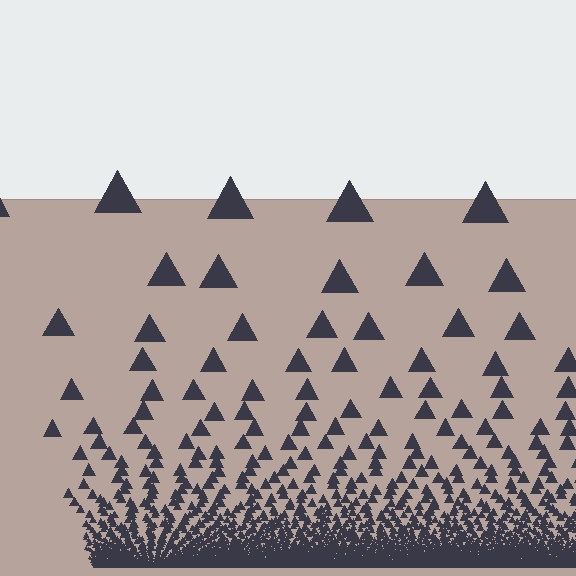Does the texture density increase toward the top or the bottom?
Density increases toward the bottom.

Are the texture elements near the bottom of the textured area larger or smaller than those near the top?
Smaller. The gradient is inverted — elements near the bottom are smaller and denser.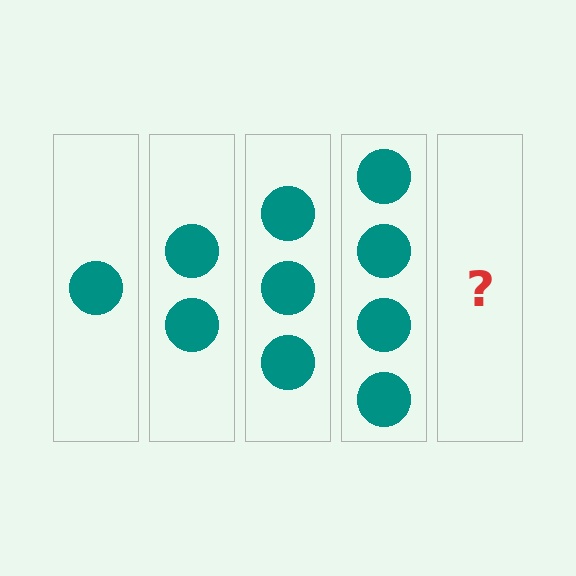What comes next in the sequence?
The next element should be 5 circles.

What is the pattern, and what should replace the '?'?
The pattern is that each step adds one more circle. The '?' should be 5 circles.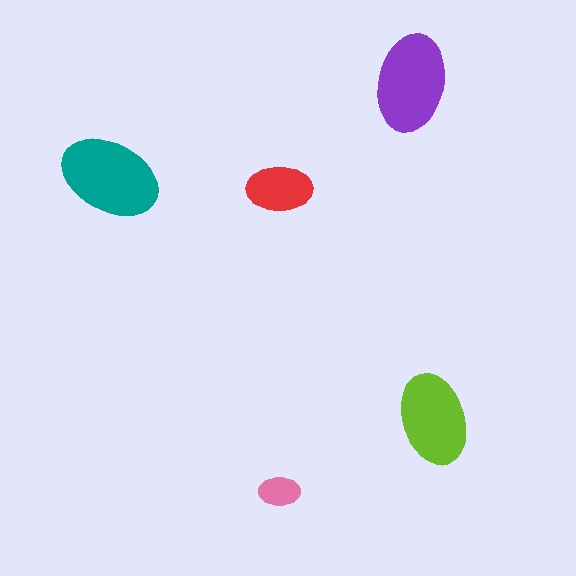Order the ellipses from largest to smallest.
the teal one, the purple one, the lime one, the red one, the pink one.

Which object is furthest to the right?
The lime ellipse is rightmost.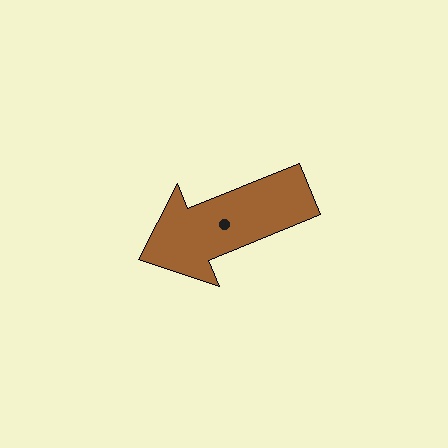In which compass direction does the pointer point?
West.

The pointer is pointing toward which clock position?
Roughly 8 o'clock.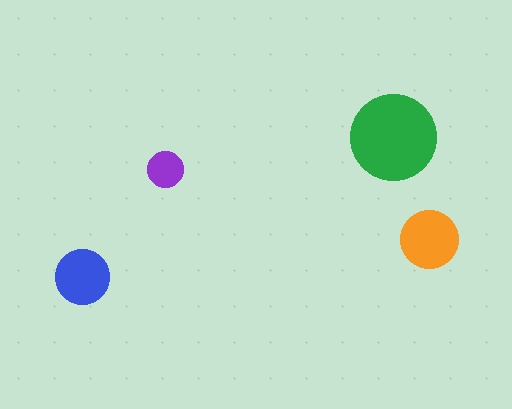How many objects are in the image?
There are 4 objects in the image.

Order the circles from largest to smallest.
the green one, the orange one, the blue one, the purple one.